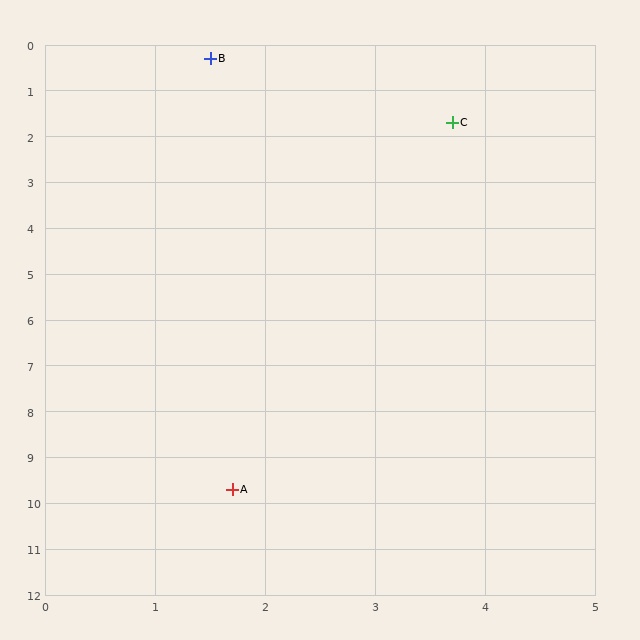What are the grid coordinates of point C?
Point C is at approximately (3.7, 1.7).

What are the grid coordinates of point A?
Point A is at approximately (1.7, 9.7).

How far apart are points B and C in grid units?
Points B and C are about 2.6 grid units apart.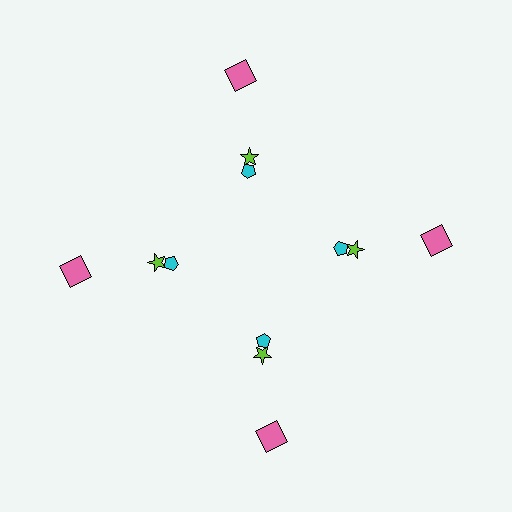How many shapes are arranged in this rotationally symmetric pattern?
There are 12 shapes, arranged in 4 groups of 3.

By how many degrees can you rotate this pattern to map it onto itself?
The pattern maps onto itself every 90 degrees of rotation.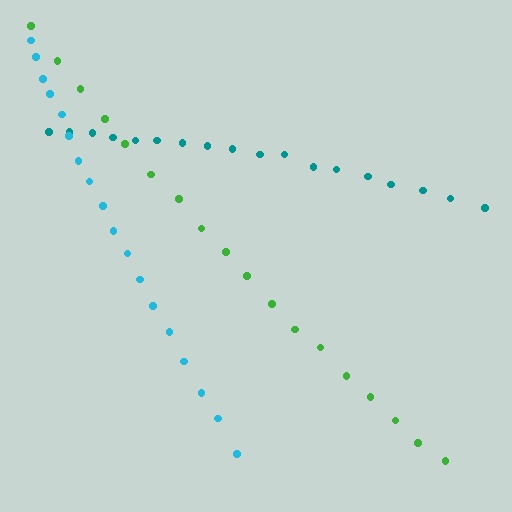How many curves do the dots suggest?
There are 3 distinct paths.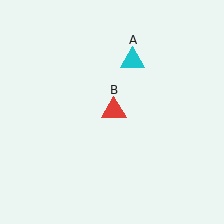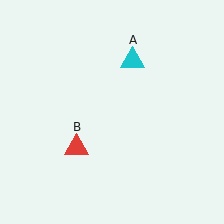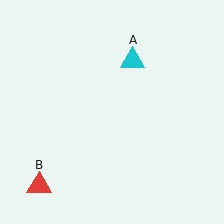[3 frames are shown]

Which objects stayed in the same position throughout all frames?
Cyan triangle (object A) remained stationary.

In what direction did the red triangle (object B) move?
The red triangle (object B) moved down and to the left.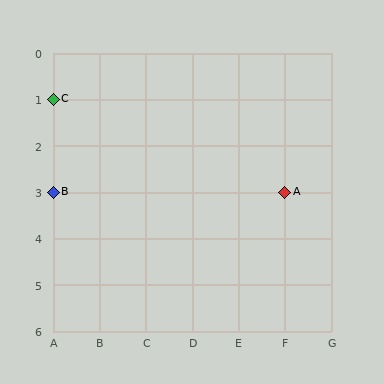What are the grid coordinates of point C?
Point C is at grid coordinates (A, 1).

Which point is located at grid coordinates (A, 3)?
Point B is at (A, 3).